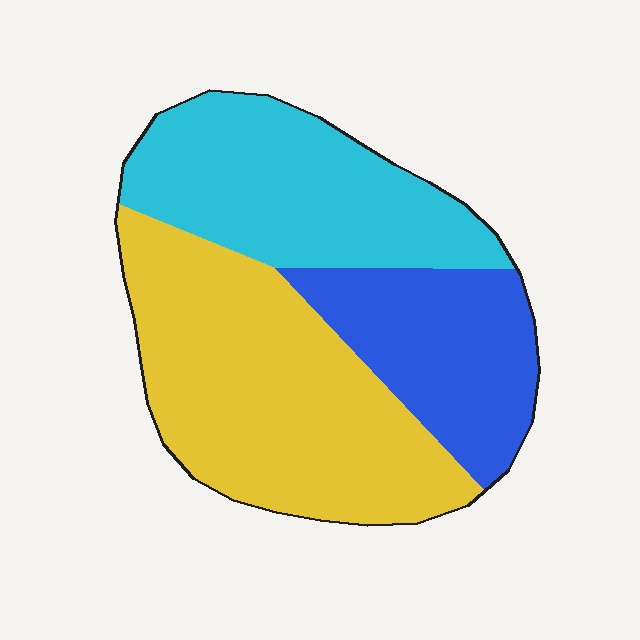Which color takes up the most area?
Yellow, at roughly 45%.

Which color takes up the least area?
Blue, at roughly 25%.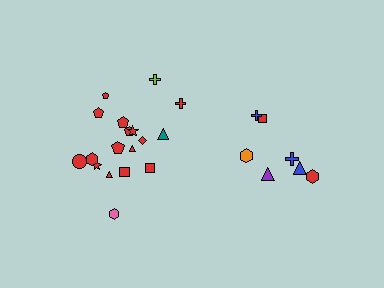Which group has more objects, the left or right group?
The left group.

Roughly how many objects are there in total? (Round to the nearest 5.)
Roughly 25 objects in total.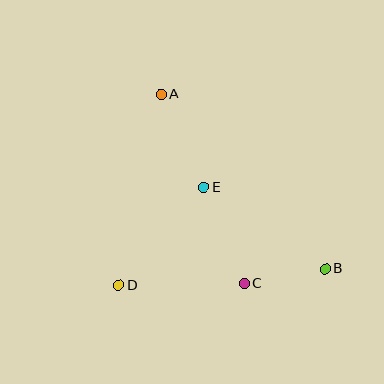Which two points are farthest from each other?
Points A and B are farthest from each other.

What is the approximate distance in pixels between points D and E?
The distance between D and E is approximately 129 pixels.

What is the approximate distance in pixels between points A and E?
The distance between A and E is approximately 103 pixels.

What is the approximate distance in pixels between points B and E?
The distance between B and E is approximately 146 pixels.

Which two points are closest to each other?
Points B and C are closest to each other.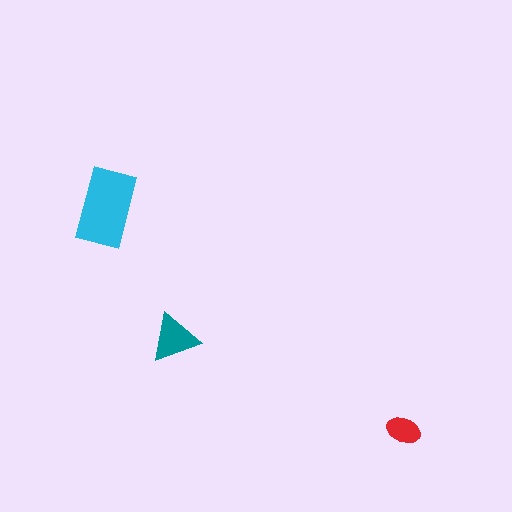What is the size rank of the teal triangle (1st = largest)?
2nd.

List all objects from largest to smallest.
The cyan rectangle, the teal triangle, the red ellipse.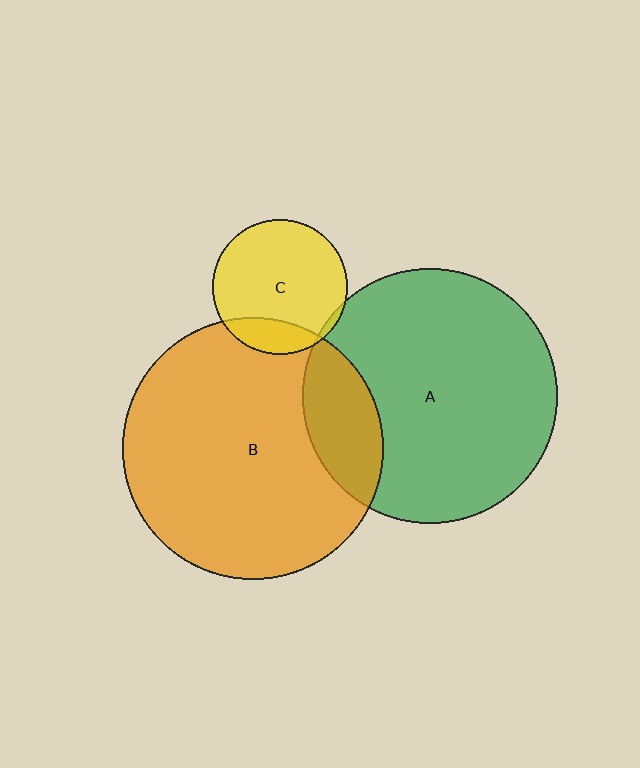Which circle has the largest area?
Circle B (orange).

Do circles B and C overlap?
Yes.